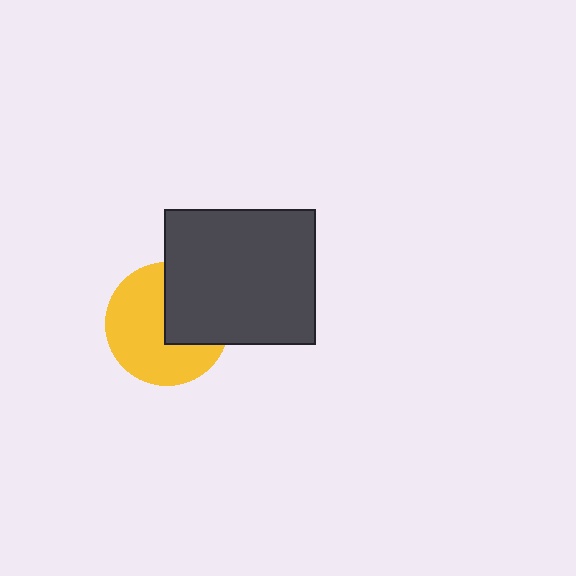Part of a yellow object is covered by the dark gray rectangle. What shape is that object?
It is a circle.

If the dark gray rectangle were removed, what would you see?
You would see the complete yellow circle.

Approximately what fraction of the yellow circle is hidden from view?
Roughly 38% of the yellow circle is hidden behind the dark gray rectangle.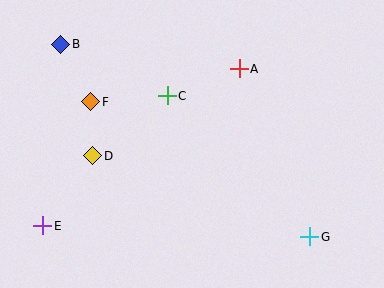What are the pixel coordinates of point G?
Point G is at (310, 237).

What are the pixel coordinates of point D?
Point D is at (93, 156).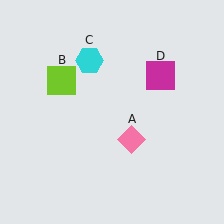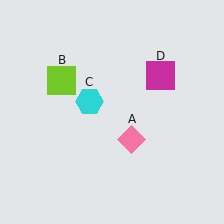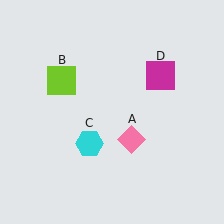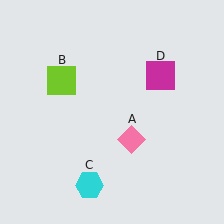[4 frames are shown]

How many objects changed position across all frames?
1 object changed position: cyan hexagon (object C).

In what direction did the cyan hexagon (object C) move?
The cyan hexagon (object C) moved down.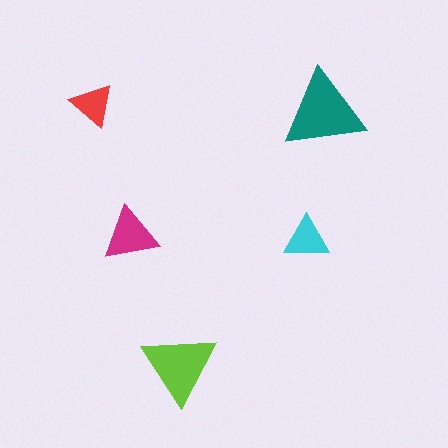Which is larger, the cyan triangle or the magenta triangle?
The magenta one.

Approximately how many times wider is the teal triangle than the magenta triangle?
About 1.5 times wider.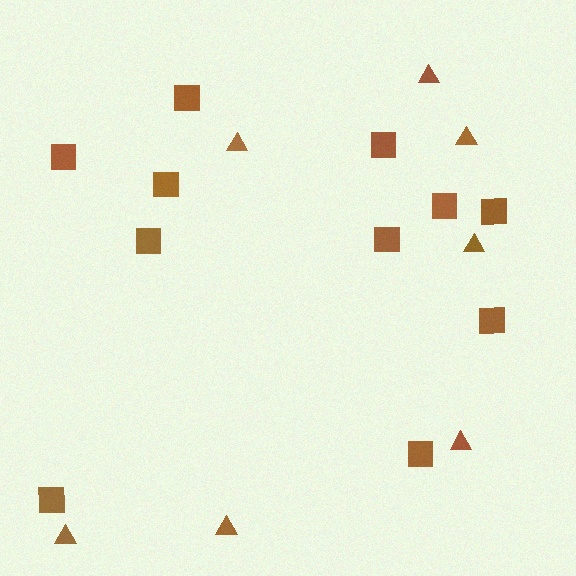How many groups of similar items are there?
There are 2 groups: one group of squares (11) and one group of triangles (7).